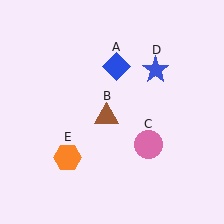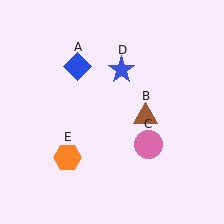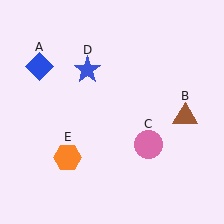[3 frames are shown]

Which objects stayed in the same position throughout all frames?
Pink circle (object C) and orange hexagon (object E) remained stationary.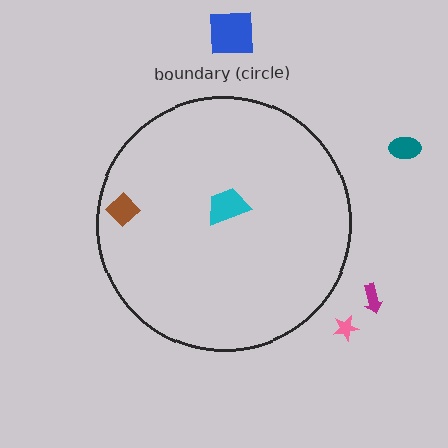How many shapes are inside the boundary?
2 inside, 4 outside.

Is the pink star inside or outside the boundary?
Outside.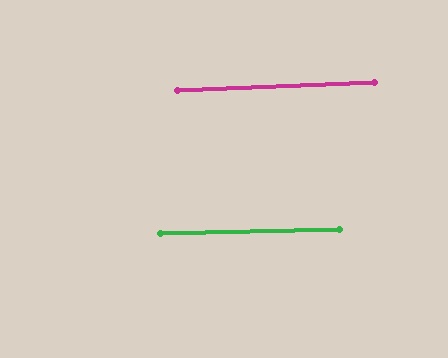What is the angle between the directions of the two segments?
Approximately 1 degree.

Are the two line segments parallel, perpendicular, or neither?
Parallel — their directions differ by only 0.9°.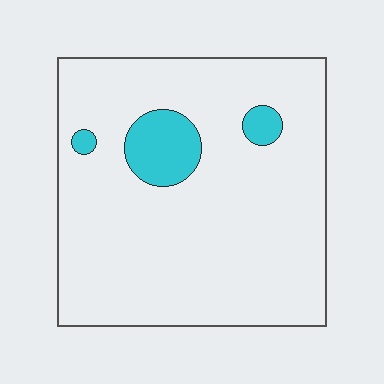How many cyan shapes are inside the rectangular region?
3.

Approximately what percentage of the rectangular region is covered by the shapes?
Approximately 10%.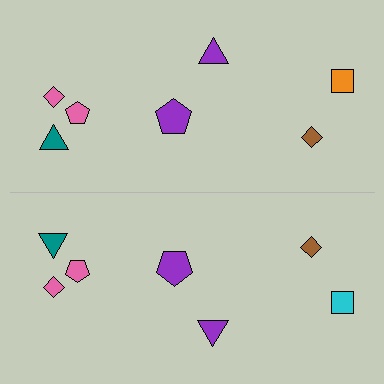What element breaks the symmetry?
The cyan square on the bottom side breaks the symmetry — its mirror counterpart is orange.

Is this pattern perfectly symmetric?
No, the pattern is not perfectly symmetric. The cyan square on the bottom side breaks the symmetry — its mirror counterpart is orange.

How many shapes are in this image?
There are 14 shapes in this image.